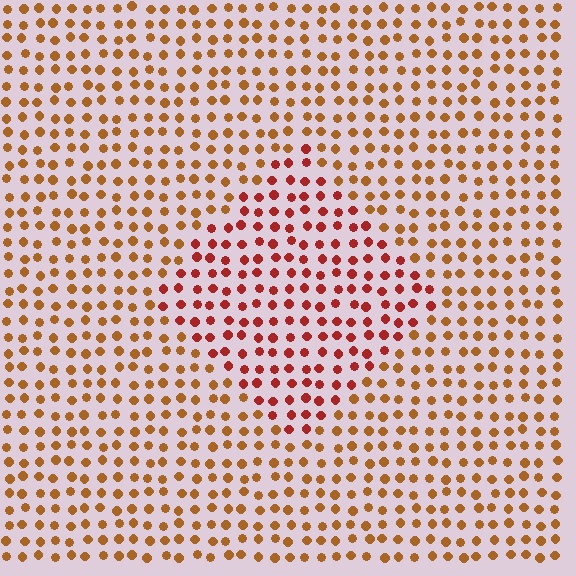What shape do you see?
I see a diamond.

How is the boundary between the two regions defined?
The boundary is defined purely by a slight shift in hue (about 31 degrees). Spacing, size, and orientation are identical on both sides.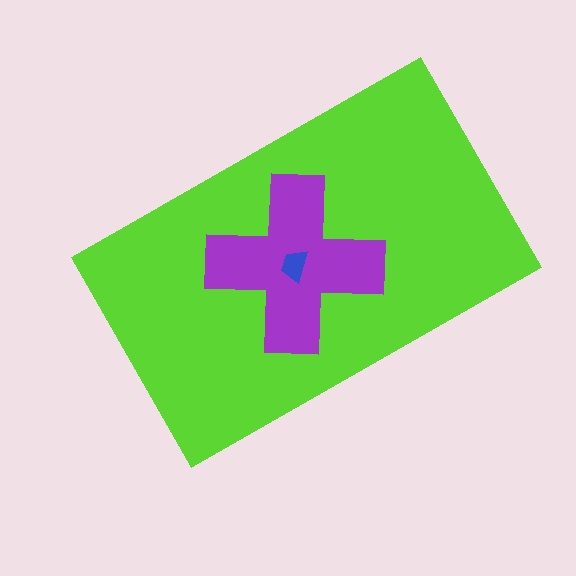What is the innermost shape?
The blue trapezoid.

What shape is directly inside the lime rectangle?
The purple cross.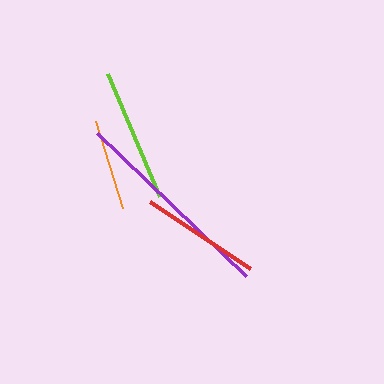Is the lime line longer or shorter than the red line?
The lime line is longer than the red line.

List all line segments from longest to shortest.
From longest to shortest: purple, lime, red, orange.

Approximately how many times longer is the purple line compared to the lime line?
The purple line is approximately 1.5 times the length of the lime line.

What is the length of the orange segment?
The orange segment is approximately 91 pixels long.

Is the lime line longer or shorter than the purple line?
The purple line is longer than the lime line.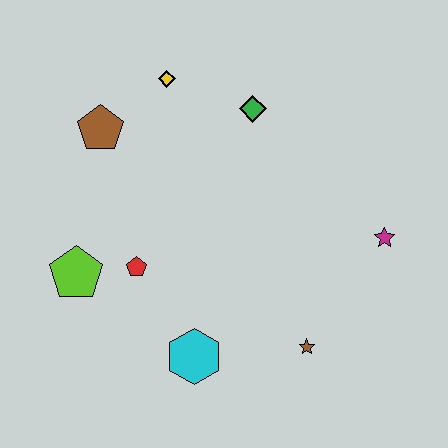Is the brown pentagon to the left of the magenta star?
Yes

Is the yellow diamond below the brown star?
No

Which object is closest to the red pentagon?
The lime pentagon is closest to the red pentagon.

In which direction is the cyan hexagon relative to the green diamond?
The cyan hexagon is below the green diamond.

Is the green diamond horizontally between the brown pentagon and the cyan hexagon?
No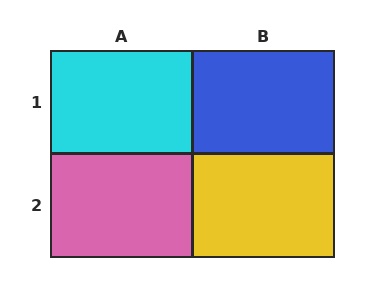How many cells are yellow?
1 cell is yellow.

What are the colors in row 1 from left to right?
Cyan, blue.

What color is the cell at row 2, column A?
Pink.